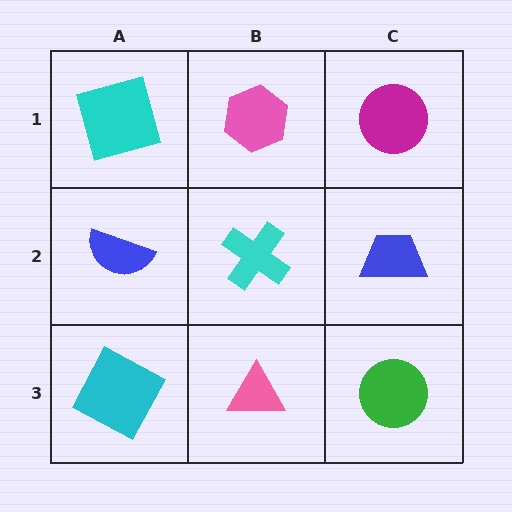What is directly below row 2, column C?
A green circle.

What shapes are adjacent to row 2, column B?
A pink hexagon (row 1, column B), a pink triangle (row 3, column B), a blue semicircle (row 2, column A), a blue trapezoid (row 2, column C).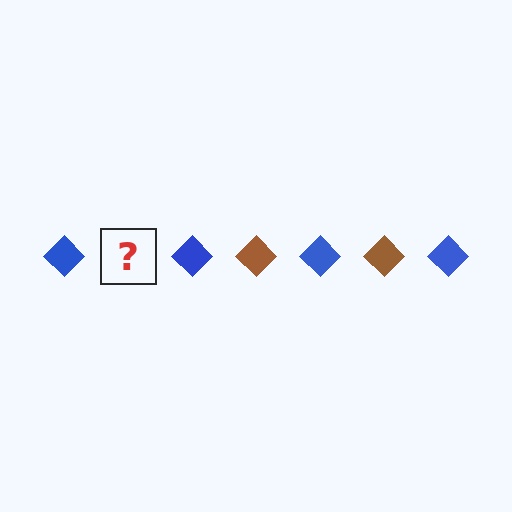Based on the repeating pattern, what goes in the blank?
The blank should be a brown diamond.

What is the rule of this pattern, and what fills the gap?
The rule is that the pattern cycles through blue, brown diamonds. The gap should be filled with a brown diamond.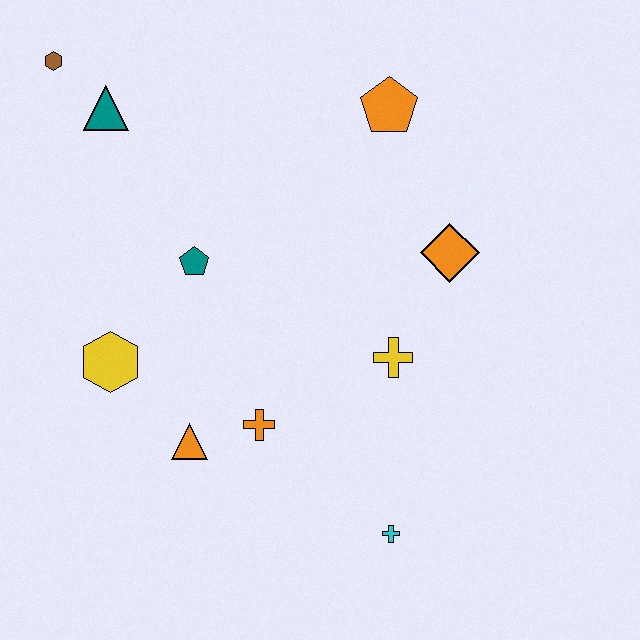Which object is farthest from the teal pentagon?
The cyan cross is farthest from the teal pentagon.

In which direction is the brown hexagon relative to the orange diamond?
The brown hexagon is to the left of the orange diamond.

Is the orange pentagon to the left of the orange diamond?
Yes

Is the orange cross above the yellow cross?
No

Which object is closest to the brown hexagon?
The teal triangle is closest to the brown hexagon.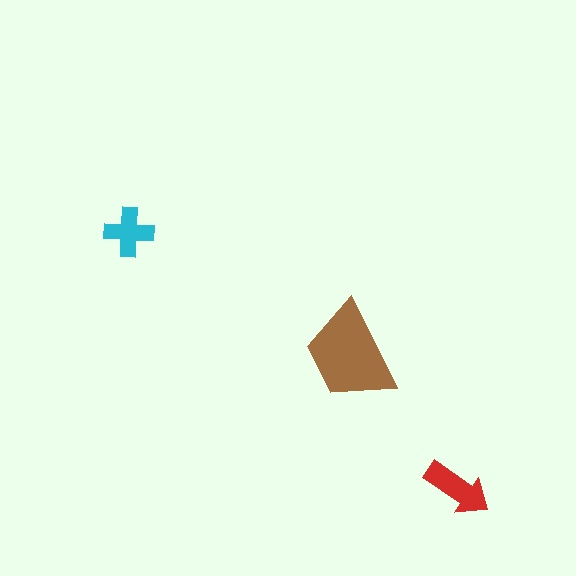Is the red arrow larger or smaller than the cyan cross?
Larger.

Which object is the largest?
The brown trapezoid.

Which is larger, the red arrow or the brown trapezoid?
The brown trapezoid.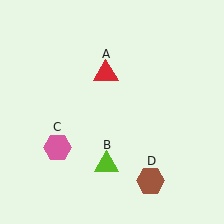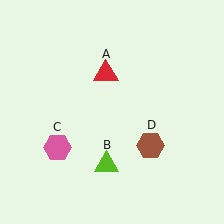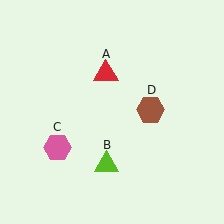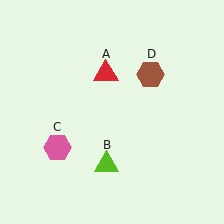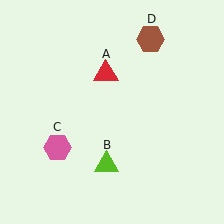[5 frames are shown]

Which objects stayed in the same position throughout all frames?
Red triangle (object A) and lime triangle (object B) and pink hexagon (object C) remained stationary.